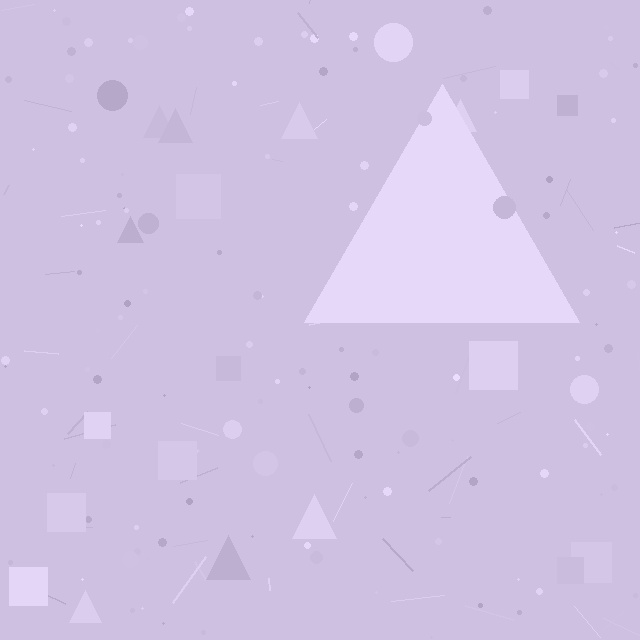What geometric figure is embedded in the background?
A triangle is embedded in the background.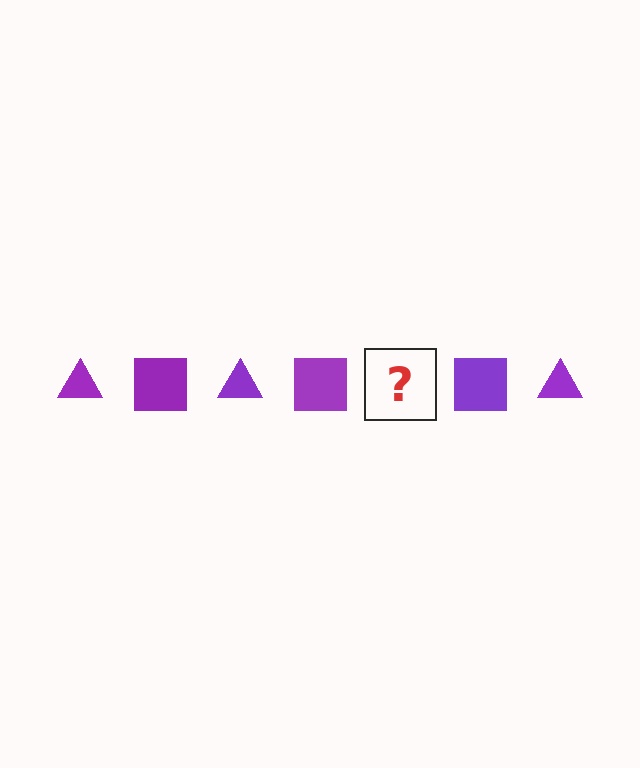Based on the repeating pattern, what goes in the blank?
The blank should be a purple triangle.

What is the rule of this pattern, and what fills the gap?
The rule is that the pattern cycles through triangle, square shapes in purple. The gap should be filled with a purple triangle.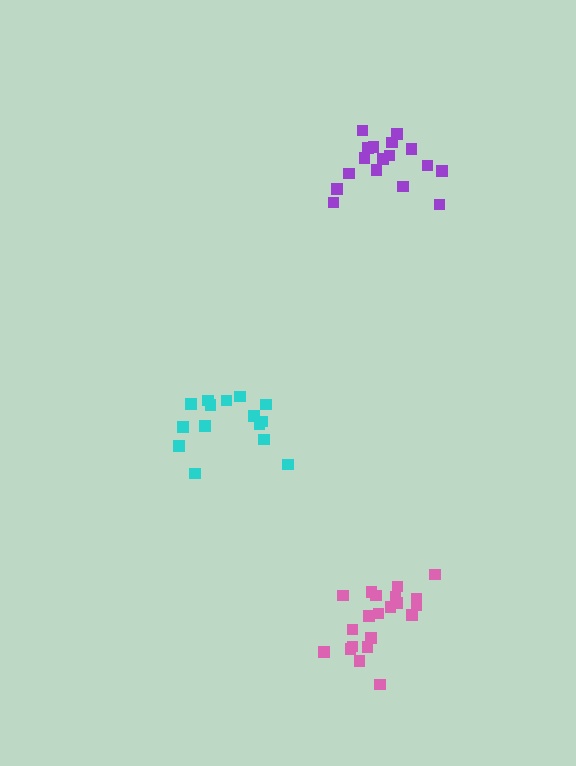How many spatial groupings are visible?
There are 3 spatial groupings.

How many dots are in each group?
Group 1: 21 dots, Group 2: 17 dots, Group 3: 15 dots (53 total).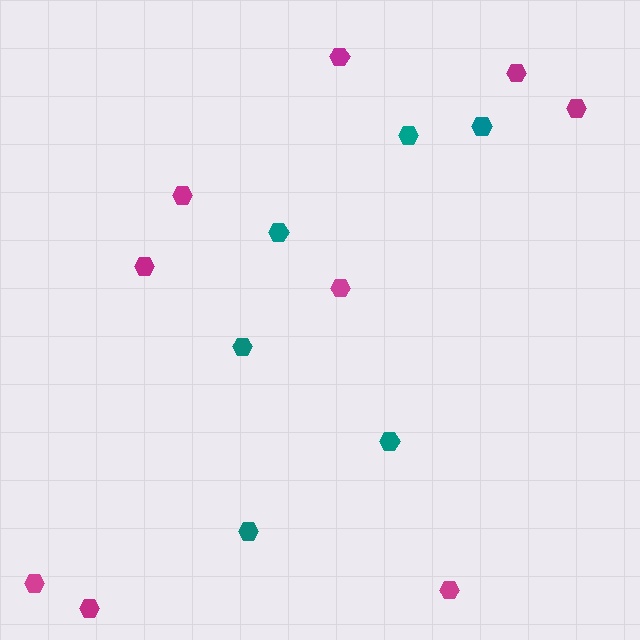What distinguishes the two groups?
There are 2 groups: one group of magenta hexagons (9) and one group of teal hexagons (6).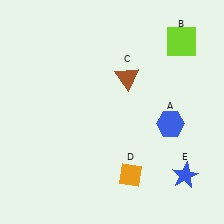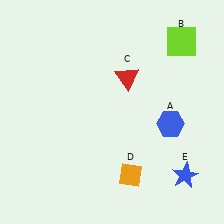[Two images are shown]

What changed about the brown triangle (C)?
In Image 1, C is brown. In Image 2, it changed to red.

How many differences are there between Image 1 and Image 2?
There is 1 difference between the two images.